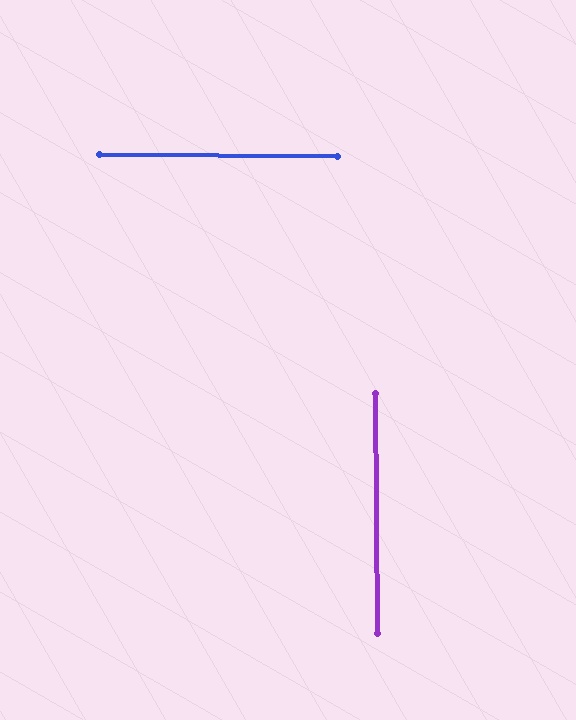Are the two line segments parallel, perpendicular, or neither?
Perpendicular — they meet at approximately 89°.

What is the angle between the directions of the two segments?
Approximately 89 degrees.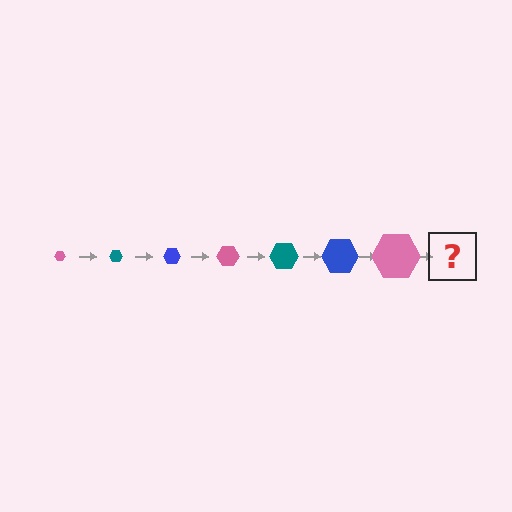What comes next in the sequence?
The next element should be a teal hexagon, larger than the previous one.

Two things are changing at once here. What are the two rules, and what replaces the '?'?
The two rules are that the hexagon grows larger each step and the color cycles through pink, teal, and blue. The '?' should be a teal hexagon, larger than the previous one.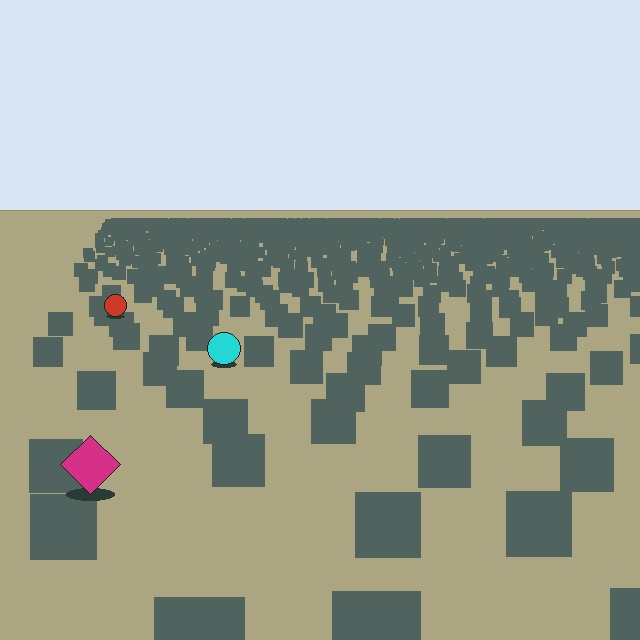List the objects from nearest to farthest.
From nearest to farthest: the magenta diamond, the cyan circle, the red circle.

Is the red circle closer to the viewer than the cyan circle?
No. The cyan circle is closer — you can tell from the texture gradient: the ground texture is coarser near it.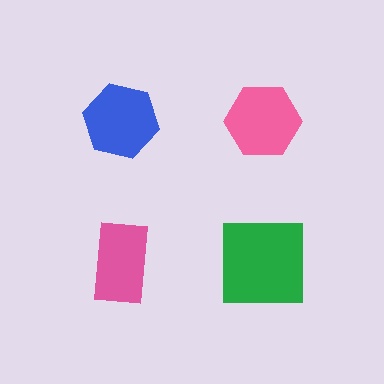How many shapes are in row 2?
2 shapes.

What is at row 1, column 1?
A blue hexagon.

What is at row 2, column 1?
A pink rectangle.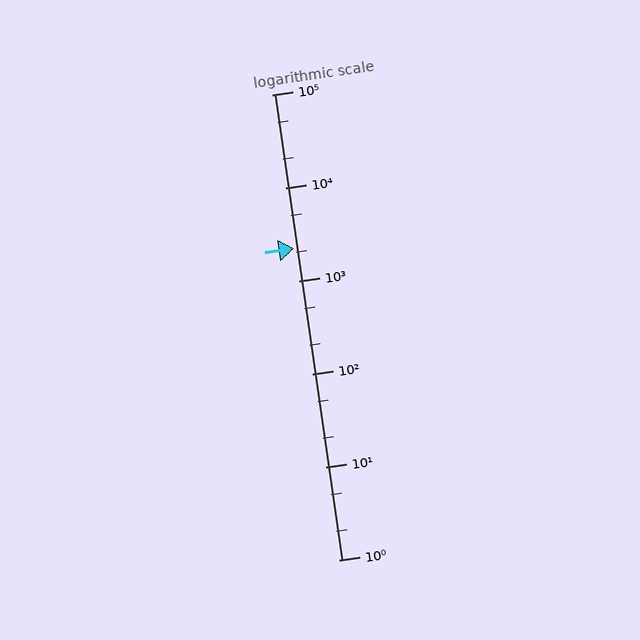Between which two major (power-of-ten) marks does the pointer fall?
The pointer is between 1000 and 10000.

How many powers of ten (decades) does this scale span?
The scale spans 5 decades, from 1 to 100000.